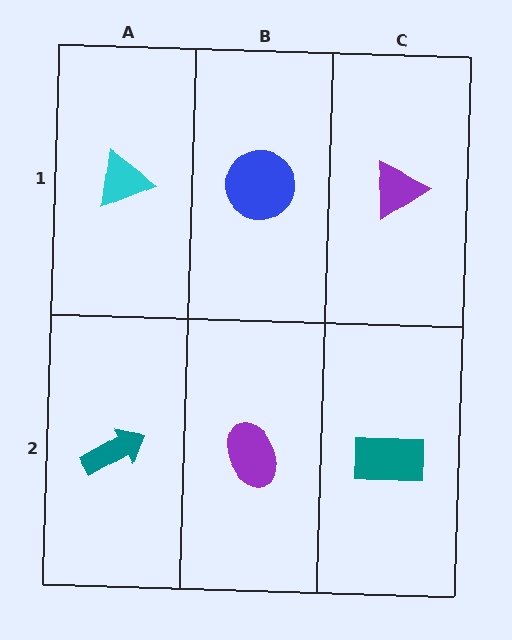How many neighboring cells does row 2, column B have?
3.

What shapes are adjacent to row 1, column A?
A teal arrow (row 2, column A), a blue circle (row 1, column B).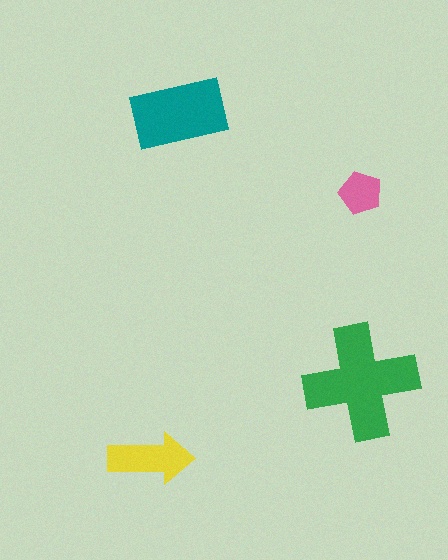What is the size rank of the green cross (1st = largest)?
1st.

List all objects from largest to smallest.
The green cross, the teal rectangle, the yellow arrow, the pink pentagon.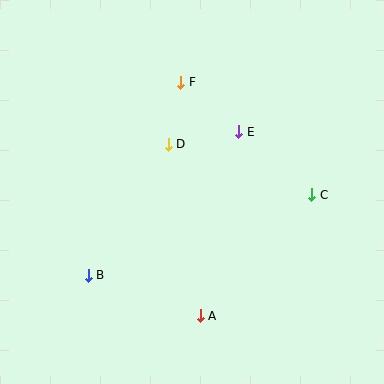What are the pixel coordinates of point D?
Point D is at (168, 145).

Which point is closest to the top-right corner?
Point E is closest to the top-right corner.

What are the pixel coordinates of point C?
Point C is at (312, 195).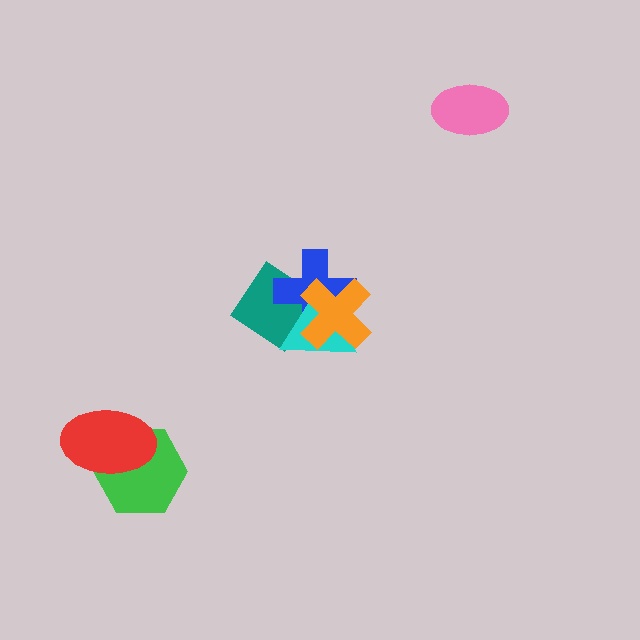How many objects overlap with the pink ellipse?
0 objects overlap with the pink ellipse.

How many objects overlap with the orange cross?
3 objects overlap with the orange cross.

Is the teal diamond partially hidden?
Yes, it is partially covered by another shape.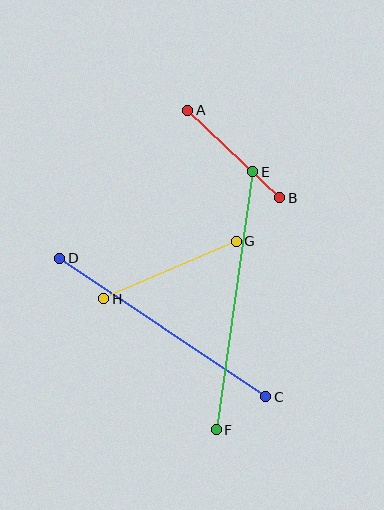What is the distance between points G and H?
The distance is approximately 144 pixels.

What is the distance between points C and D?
The distance is approximately 249 pixels.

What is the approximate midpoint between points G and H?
The midpoint is at approximately (170, 270) pixels.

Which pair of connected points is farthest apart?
Points E and F are farthest apart.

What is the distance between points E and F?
The distance is approximately 260 pixels.